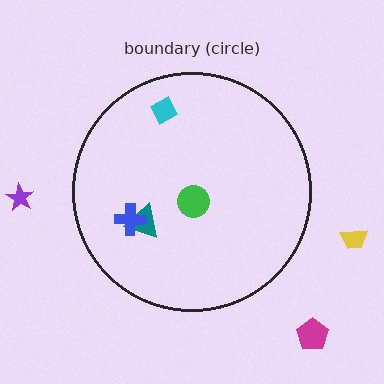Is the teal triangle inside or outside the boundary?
Inside.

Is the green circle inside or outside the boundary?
Inside.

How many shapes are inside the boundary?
4 inside, 3 outside.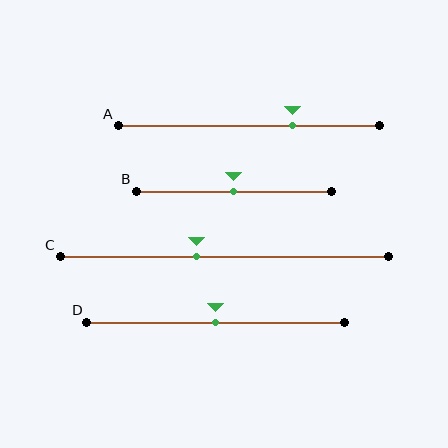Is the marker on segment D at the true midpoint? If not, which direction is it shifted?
Yes, the marker on segment D is at the true midpoint.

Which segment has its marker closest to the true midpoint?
Segment B has its marker closest to the true midpoint.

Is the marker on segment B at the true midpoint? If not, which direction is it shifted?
Yes, the marker on segment B is at the true midpoint.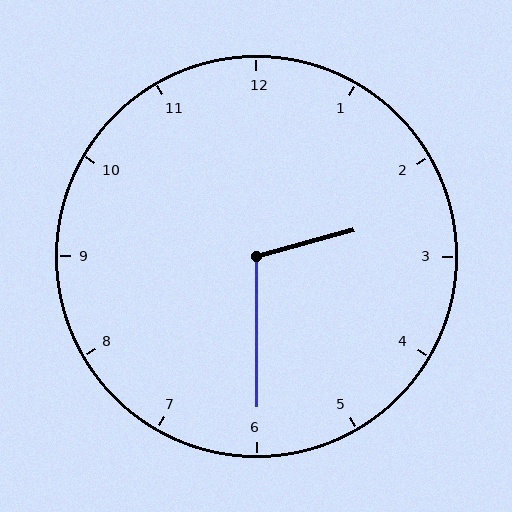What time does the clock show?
2:30.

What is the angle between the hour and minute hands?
Approximately 105 degrees.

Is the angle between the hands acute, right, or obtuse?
It is obtuse.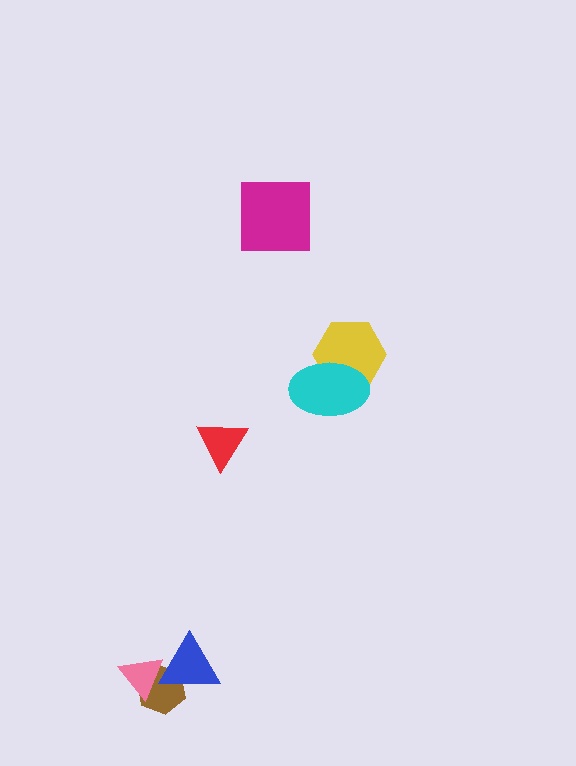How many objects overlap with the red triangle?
0 objects overlap with the red triangle.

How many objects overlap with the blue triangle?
2 objects overlap with the blue triangle.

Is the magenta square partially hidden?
No, no other shape covers it.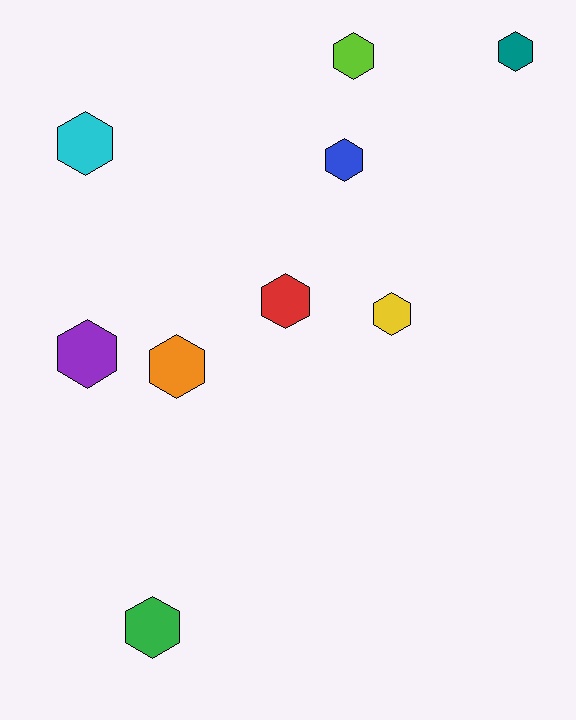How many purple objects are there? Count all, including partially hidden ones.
There is 1 purple object.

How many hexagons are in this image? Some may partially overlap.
There are 9 hexagons.